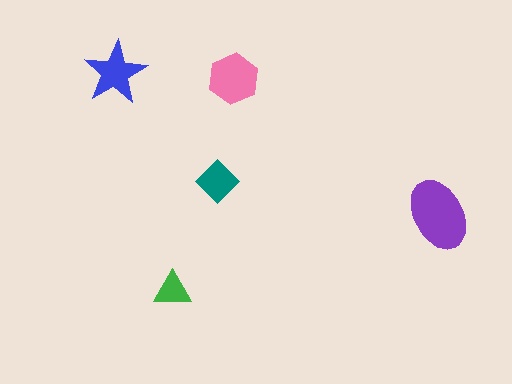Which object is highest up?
The blue star is topmost.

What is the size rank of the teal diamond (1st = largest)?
4th.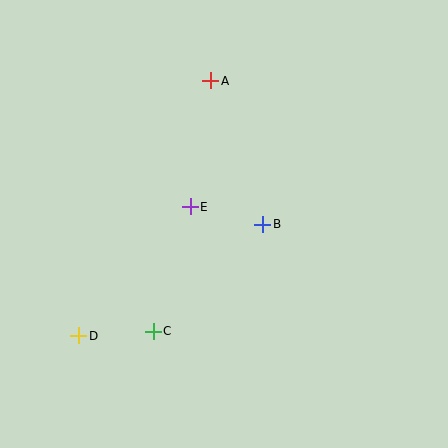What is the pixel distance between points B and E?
The distance between B and E is 74 pixels.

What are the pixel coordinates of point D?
Point D is at (79, 336).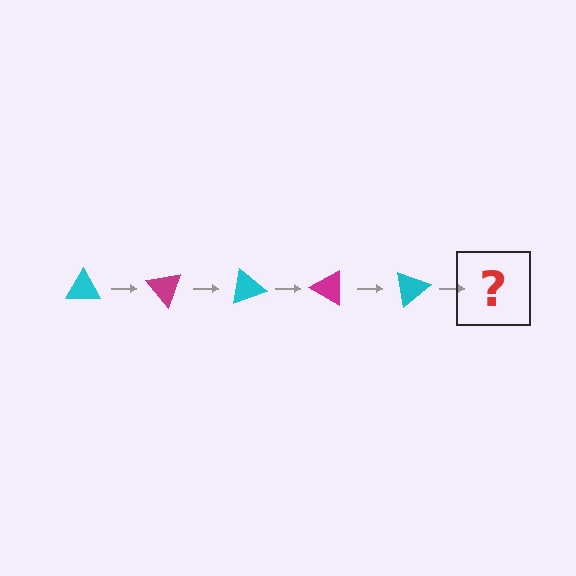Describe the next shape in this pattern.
It should be a magenta triangle, rotated 250 degrees from the start.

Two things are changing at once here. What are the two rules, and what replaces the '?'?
The two rules are that it rotates 50 degrees each step and the color cycles through cyan and magenta. The '?' should be a magenta triangle, rotated 250 degrees from the start.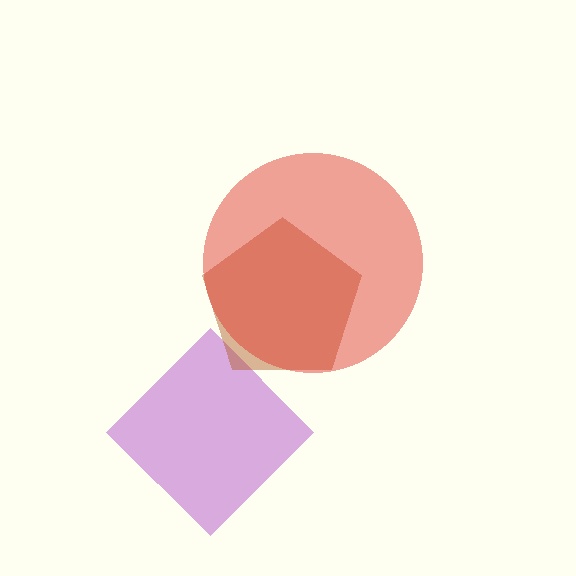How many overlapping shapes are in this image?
There are 3 overlapping shapes in the image.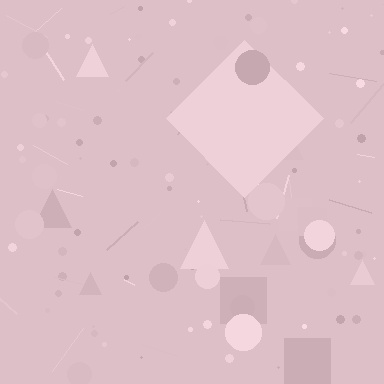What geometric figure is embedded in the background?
A diamond is embedded in the background.